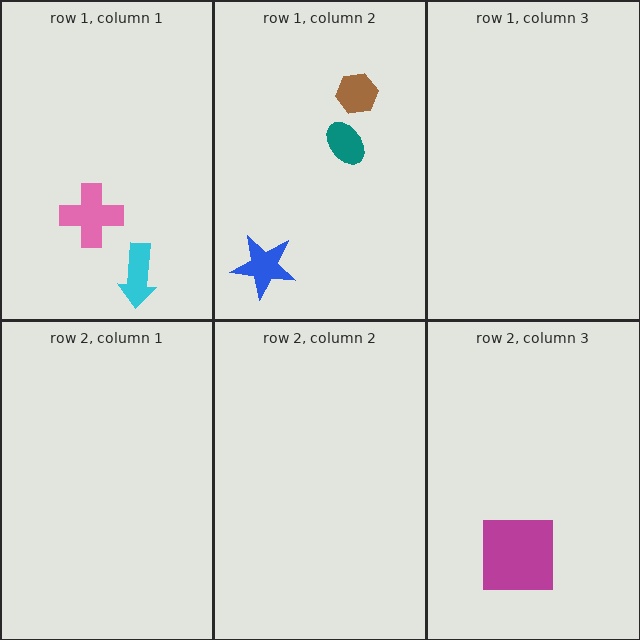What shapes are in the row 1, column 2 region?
The brown hexagon, the teal ellipse, the blue star.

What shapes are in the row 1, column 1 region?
The cyan arrow, the pink cross.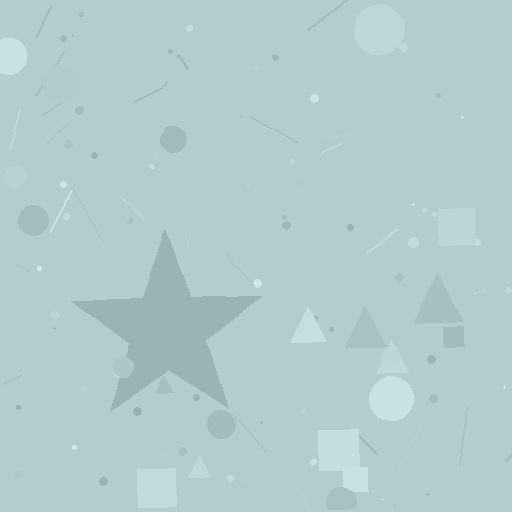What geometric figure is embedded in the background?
A star is embedded in the background.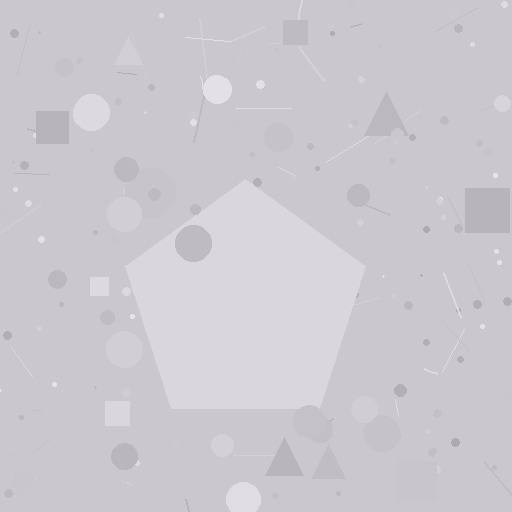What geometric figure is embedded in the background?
A pentagon is embedded in the background.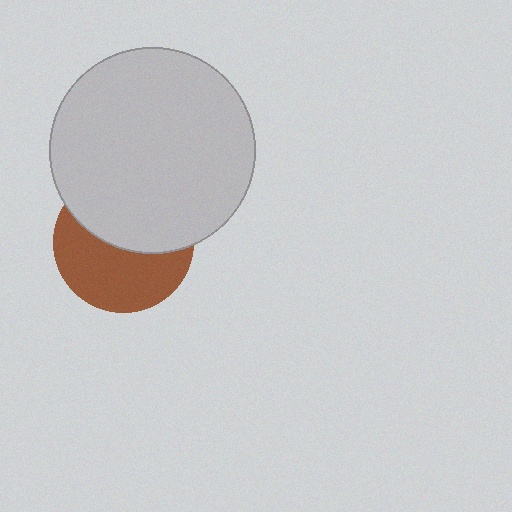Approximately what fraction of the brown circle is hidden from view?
Roughly 49% of the brown circle is hidden behind the light gray circle.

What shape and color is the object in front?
The object in front is a light gray circle.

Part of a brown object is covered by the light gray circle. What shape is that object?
It is a circle.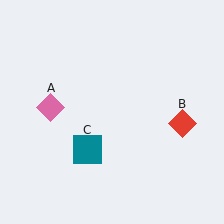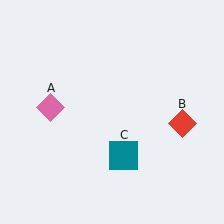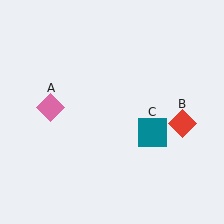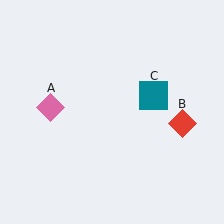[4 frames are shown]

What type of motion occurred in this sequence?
The teal square (object C) rotated counterclockwise around the center of the scene.